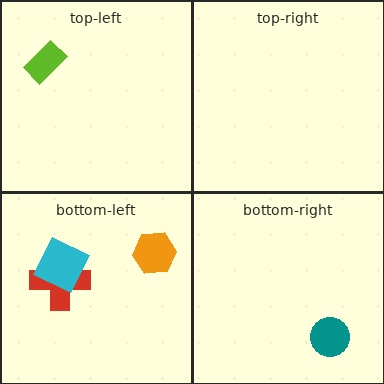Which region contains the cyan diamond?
The bottom-left region.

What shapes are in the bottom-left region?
The red cross, the orange hexagon, the cyan diamond.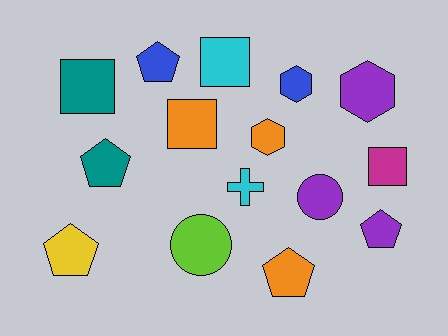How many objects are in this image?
There are 15 objects.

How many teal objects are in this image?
There are 2 teal objects.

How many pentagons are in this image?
There are 5 pentagons.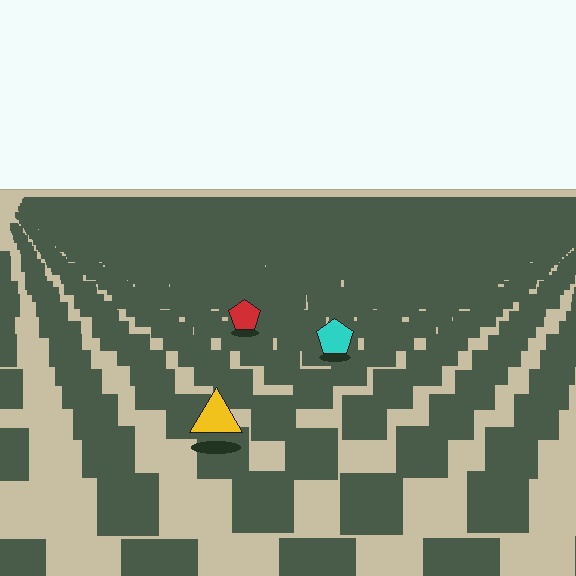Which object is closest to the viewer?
The yellow triangle is closest. The texture marks near it are larger and more spread out.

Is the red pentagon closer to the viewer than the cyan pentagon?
No. The cyan pentagon is closer — you can tell from the texture gradient: the ground texture is coarser near it.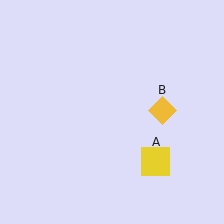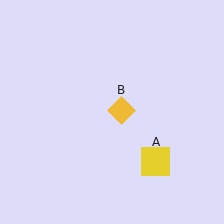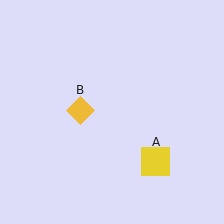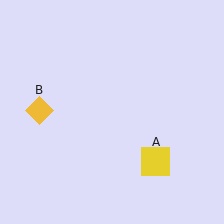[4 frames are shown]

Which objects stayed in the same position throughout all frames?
Yellow square (object A) remained stationary.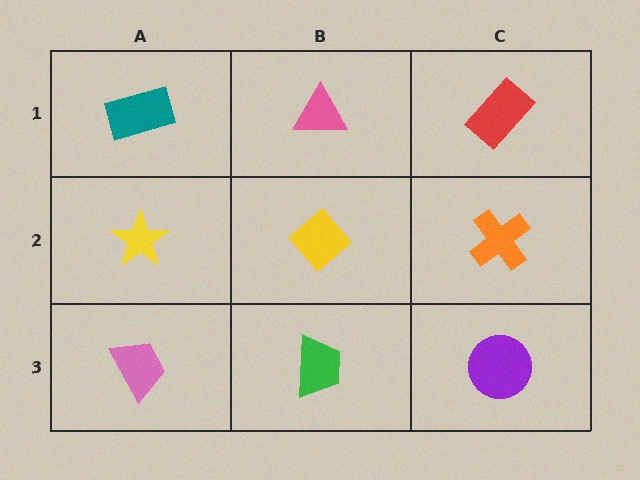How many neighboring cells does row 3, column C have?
2.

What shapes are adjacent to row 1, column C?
An orange cross (row 2, column C), a pink triangle (row 1, column B).